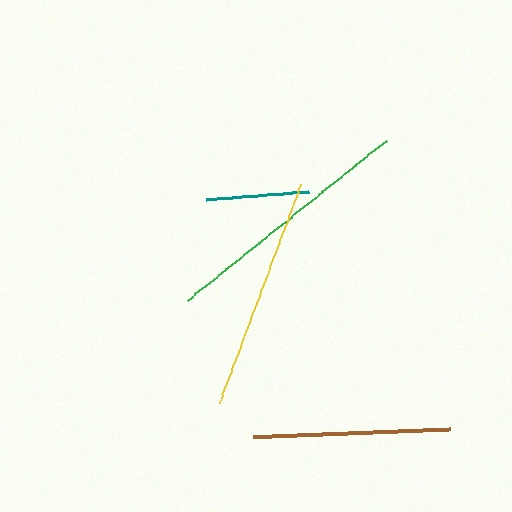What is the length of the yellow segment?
The yellow segment is approximately 233 pixels long.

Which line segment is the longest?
The green line is the longest at approximately 255 pixels.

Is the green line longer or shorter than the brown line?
The green line is longer than the brown line.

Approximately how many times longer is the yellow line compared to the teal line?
The yellow line is approximately 2.2 times the length of the teal line.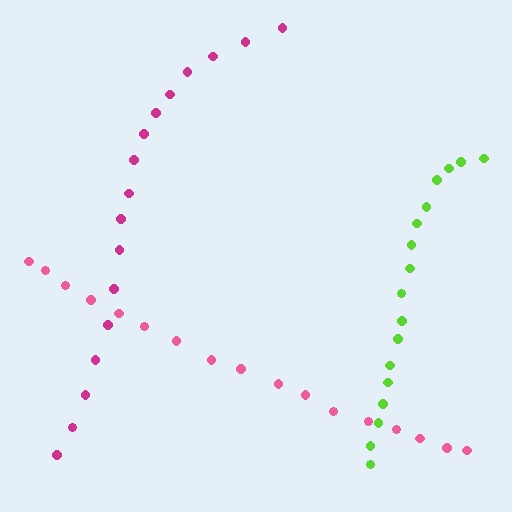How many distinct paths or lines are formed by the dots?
There are 3 distinct paths.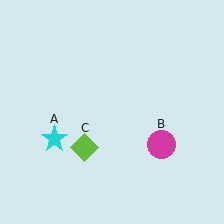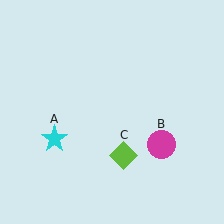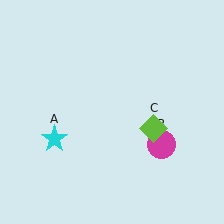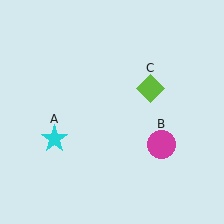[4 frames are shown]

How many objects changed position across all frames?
1 object changed position: lime diamond (object C).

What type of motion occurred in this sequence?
The lime diamond (object C) rotated counterclockwise around the center of the scene.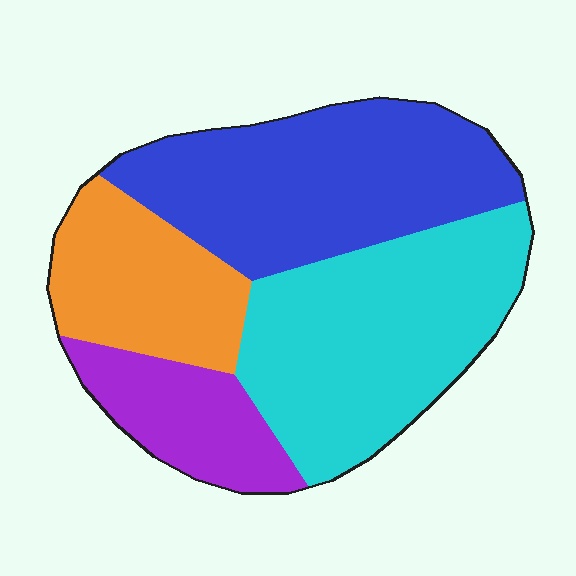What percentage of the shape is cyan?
Cyan takes up about one third (1/3) of the shape.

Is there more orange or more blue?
Blue.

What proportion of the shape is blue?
Blue covers roughly 35% of the shape.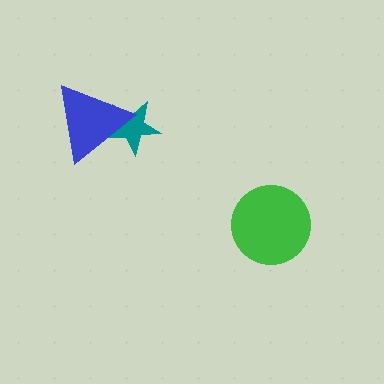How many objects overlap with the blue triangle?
1 object overlaps with the blue triangle.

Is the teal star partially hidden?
Yes, it is partially covered by another shape.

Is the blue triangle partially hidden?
No, no other shape covers it.